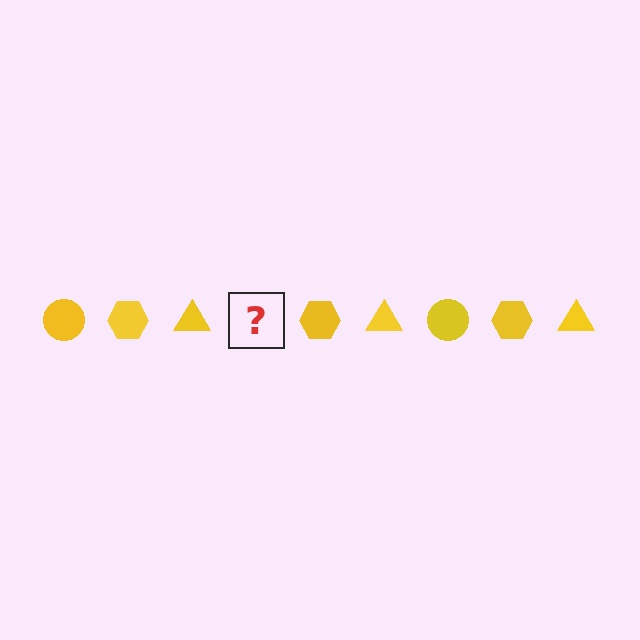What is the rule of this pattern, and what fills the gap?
The rule is that the pattern cycles through circle, hexagon, triangle shapes in yellow. The gap should be filled with a yellow circle.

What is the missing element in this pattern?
The missing element is a yellow circle.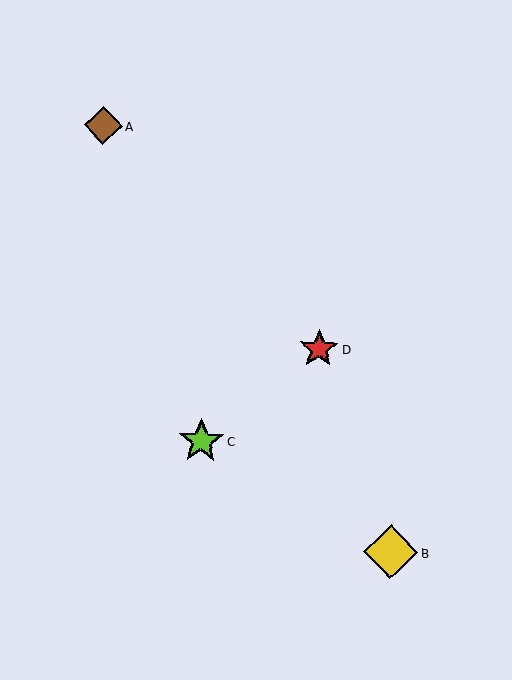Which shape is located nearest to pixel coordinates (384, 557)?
The yellow diamond (labeled B) at (391, 552) is nearest to that location.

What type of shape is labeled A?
Shape A is a brown diamond.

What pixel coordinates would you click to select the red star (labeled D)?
Click at (319, 349) to select the red star D.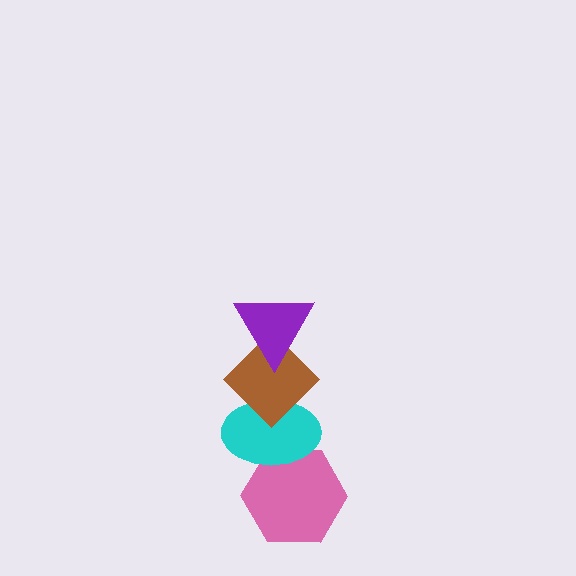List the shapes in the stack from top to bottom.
From top to bottom: the purple triangle, the brown diamond, the cyan ellipse, the pink hexagon.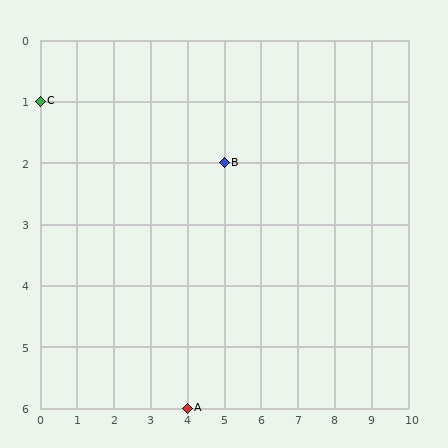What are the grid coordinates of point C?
Point C is at grid coordinates (0, 1).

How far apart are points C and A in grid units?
Points C and A are 4 columns and 5 rows apart (about 6.4 grid units diagonally).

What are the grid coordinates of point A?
Point A is at grid coordinates (4, 6).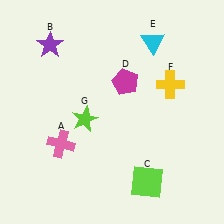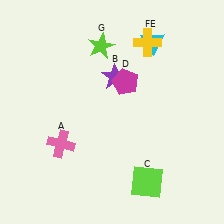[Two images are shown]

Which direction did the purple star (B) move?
The purple star (B) moved right.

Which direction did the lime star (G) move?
The lime star (G) moved up.